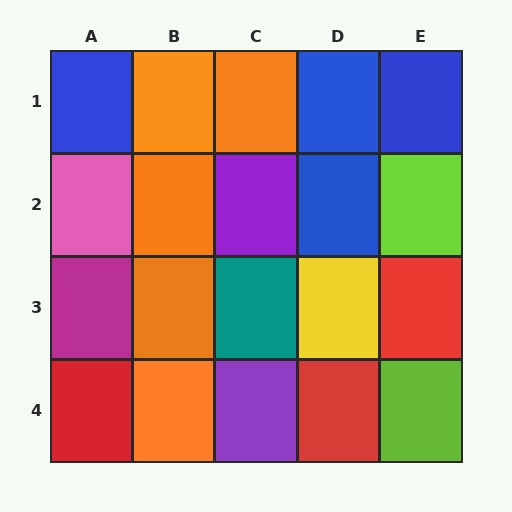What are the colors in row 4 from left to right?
Red, orange, purple, red, lime.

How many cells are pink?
1 cell is pink.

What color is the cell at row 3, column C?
Teal.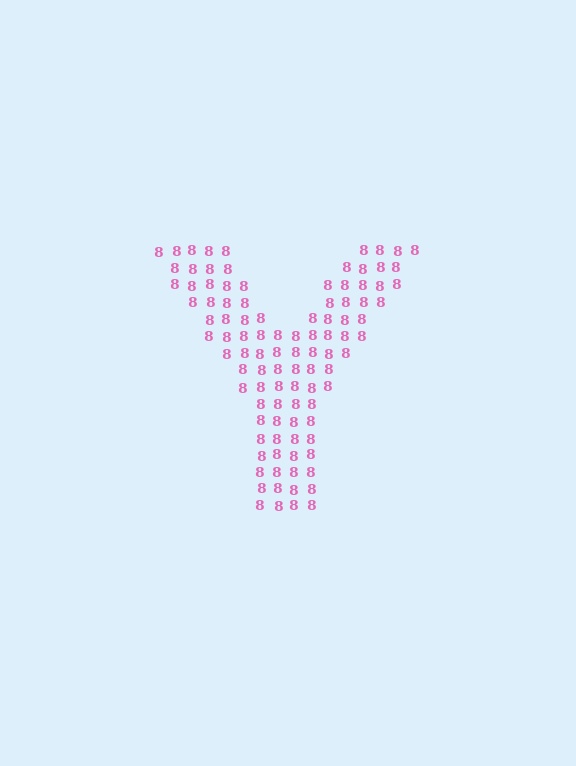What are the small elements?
The small elements are digit 8's.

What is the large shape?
The large shape is the letter Y.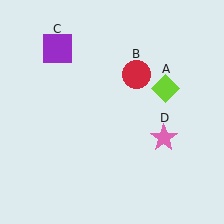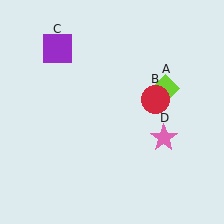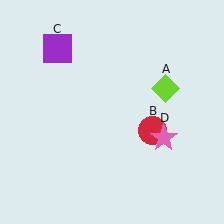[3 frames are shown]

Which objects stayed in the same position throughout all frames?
Lime diamond (object A) and purple square (object C) and pink star (object D) remained stationary.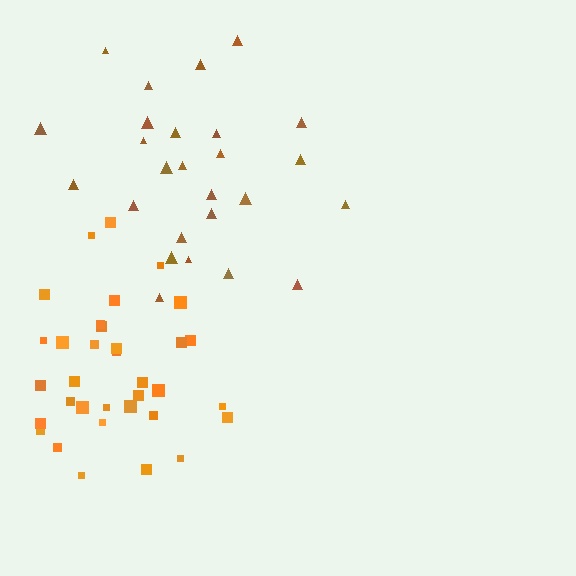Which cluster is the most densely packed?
Orange.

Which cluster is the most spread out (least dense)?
Brown.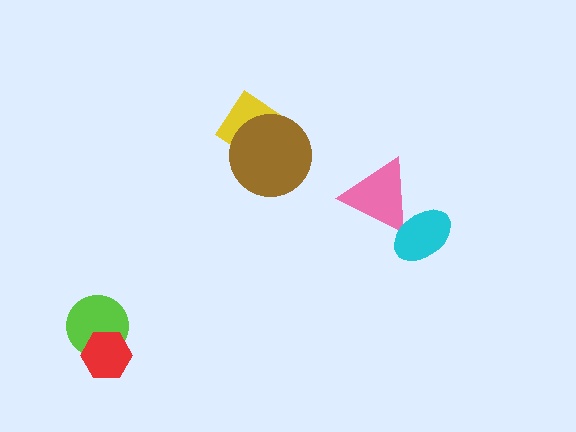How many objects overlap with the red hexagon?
1 object overlaps with the red hexagon.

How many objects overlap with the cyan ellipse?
1 object overlaps with the cyan ellipse.